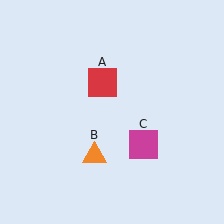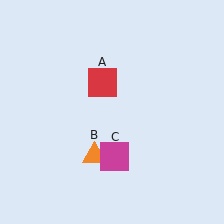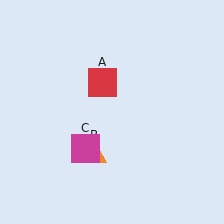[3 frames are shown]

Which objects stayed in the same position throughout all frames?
Red square (object A) and orange triangle (object B) remained stationary.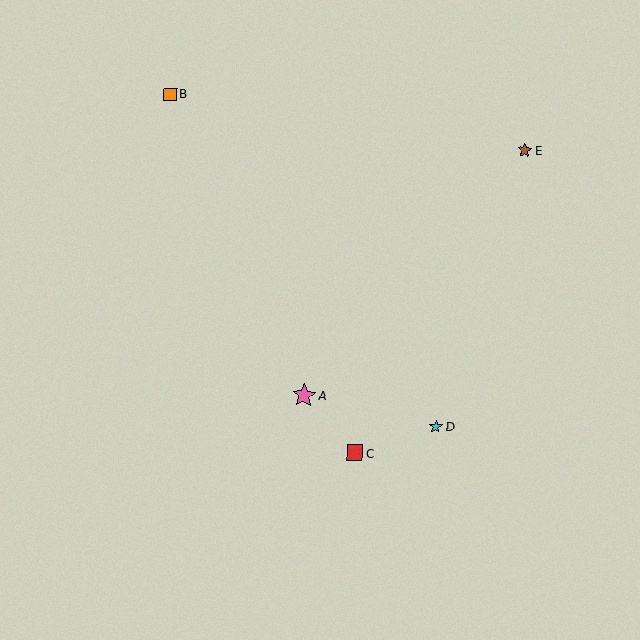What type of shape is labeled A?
Shape A is a pink star.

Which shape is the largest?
The pink star (labeled A) is the largest.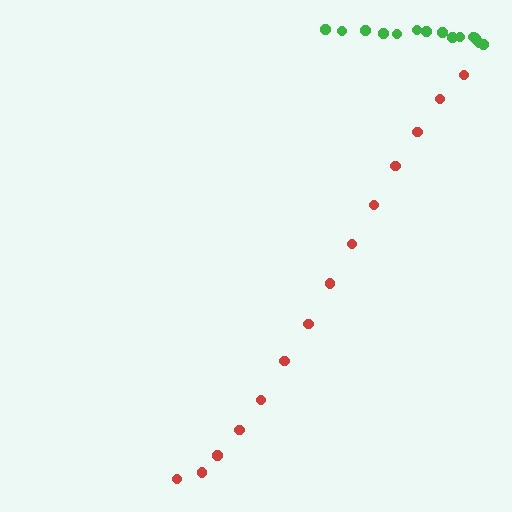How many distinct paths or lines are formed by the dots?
There are 2 distinct paths.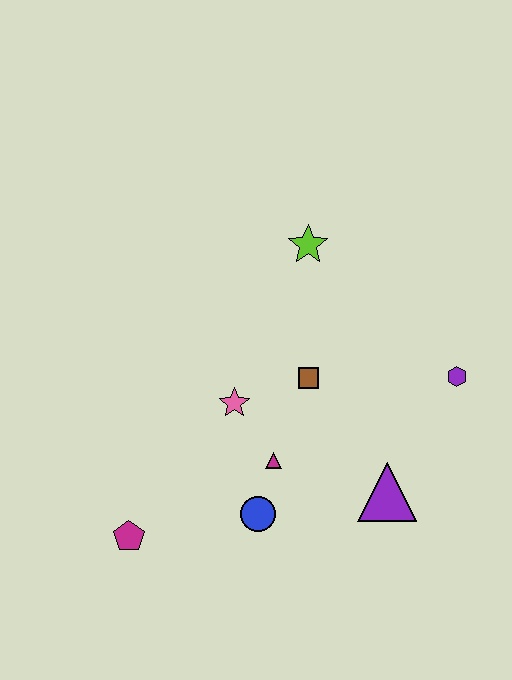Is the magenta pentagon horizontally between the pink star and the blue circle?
No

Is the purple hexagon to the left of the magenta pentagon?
No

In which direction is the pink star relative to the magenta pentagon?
The pink star is above the magenta pentagon.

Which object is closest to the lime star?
The brown square is closest to the lime star.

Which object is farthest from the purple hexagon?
The magenta pentagon is farthest from the purple hexagon.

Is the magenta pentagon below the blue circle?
Yes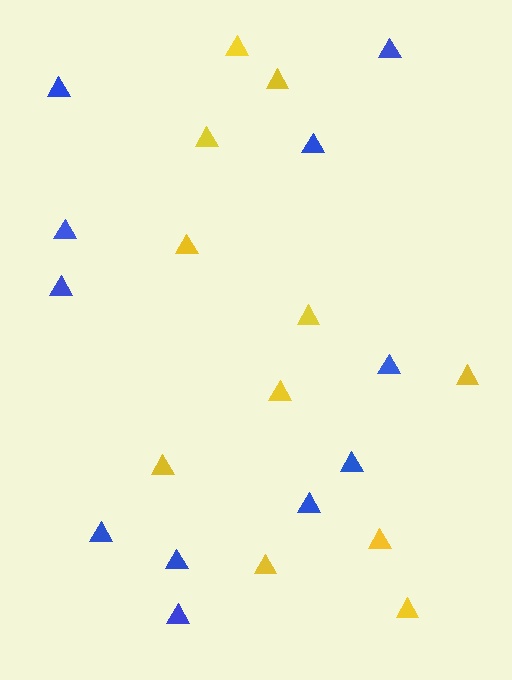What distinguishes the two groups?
There are 2 groups: one group of yellow triangles (11) and one group of blue triangles (11).